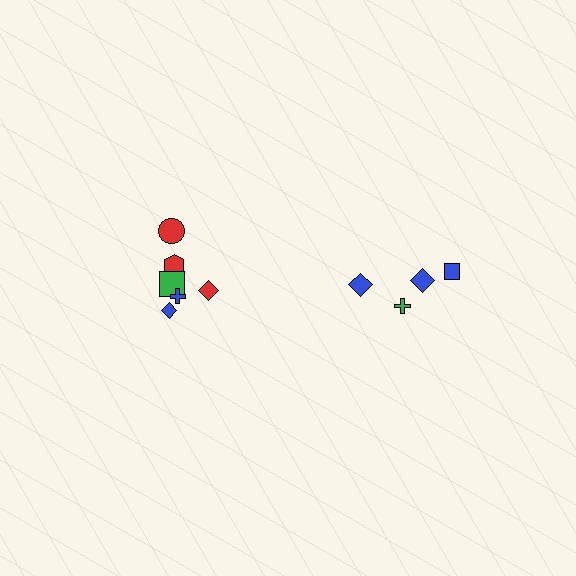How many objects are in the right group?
There are 4 objects.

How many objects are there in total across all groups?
There are 10 objects.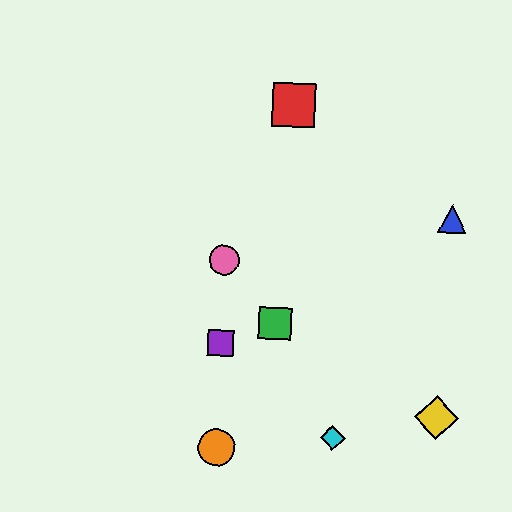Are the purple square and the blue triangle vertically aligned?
No, the purple square is at x≈221 and the blue triangle is at x≈452.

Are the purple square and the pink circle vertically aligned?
Yes, both are at x≈221.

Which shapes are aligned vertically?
The purple square, the orange circle, the pink circle are aligned vertically.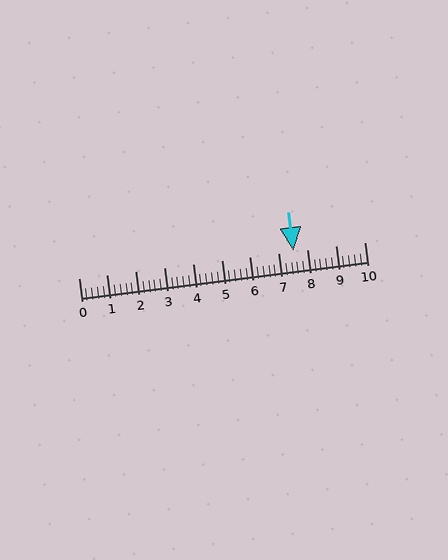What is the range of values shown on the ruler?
The ruler shows values from 0 to 10.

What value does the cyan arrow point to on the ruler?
The cyan arrow points to approximately 7.5.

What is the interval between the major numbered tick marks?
The major tick marks are spaced 1 units apart.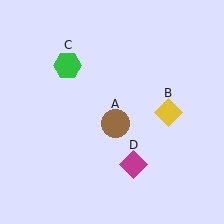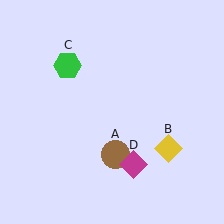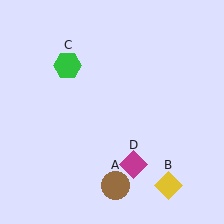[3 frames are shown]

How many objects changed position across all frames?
2 objects changed position: brown circle (object A), yellow diamond (object B).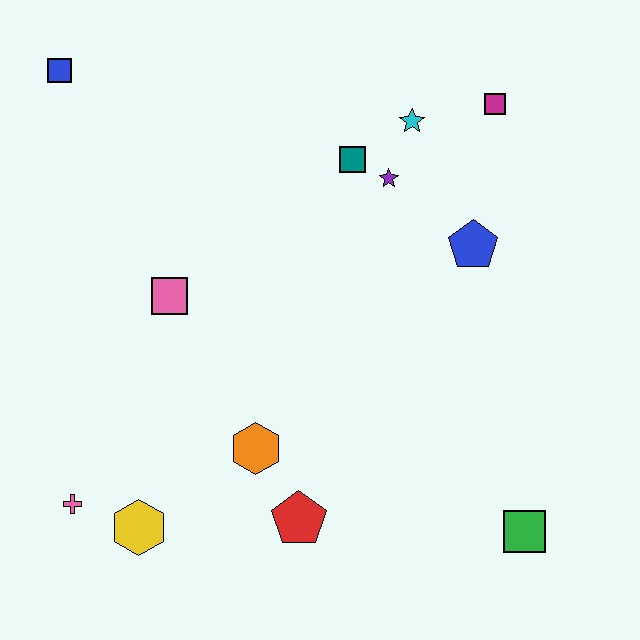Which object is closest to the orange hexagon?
The red pentagon is closest to the orange hexagon.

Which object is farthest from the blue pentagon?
The pink cross is farthest from the blue pentagon.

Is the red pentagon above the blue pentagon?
No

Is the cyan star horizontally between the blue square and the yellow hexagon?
No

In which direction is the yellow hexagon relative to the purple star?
The yellow hexagon is below the purple star.